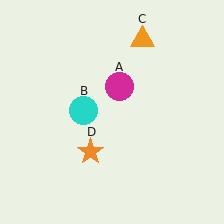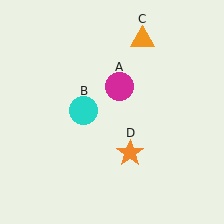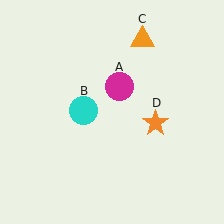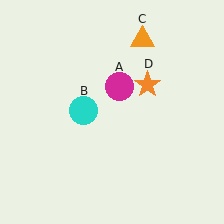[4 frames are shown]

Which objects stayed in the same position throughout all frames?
Magenta circle (object A) and cyan circle (object B) and orange triangle (object C) remained stationary.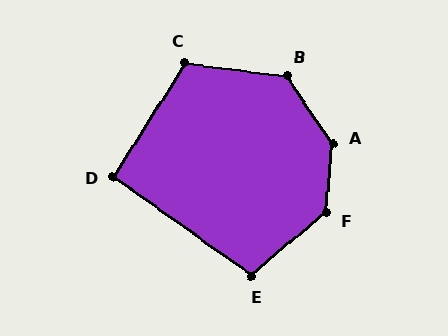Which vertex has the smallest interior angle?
D, at approximately 93 degrees.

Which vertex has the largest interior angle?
A, at approximately 140 degrees.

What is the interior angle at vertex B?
Approximately 131 degrees (obtuse).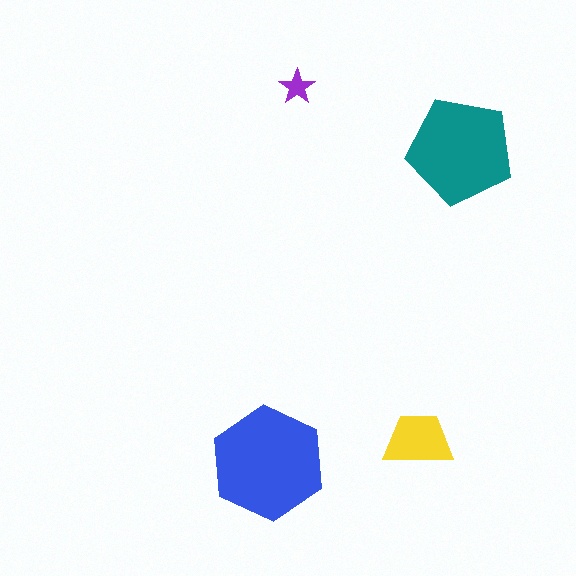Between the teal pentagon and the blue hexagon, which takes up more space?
The blue hexagon.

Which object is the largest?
The blue hexagon.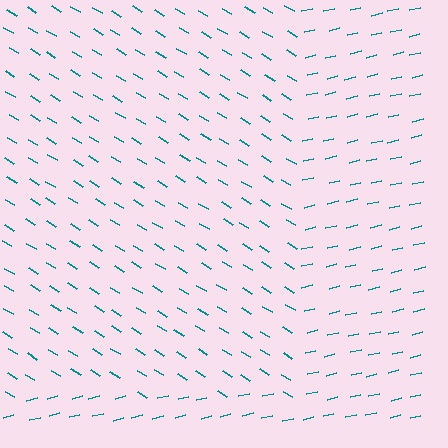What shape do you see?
I see a rectangle.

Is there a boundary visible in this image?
Yes, there is a texture boundary formed by a change in line orientation.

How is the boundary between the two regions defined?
The boundary is defined purely by a change in line orientation (approximately 45 degrees difference). All lines are the same color and thickness.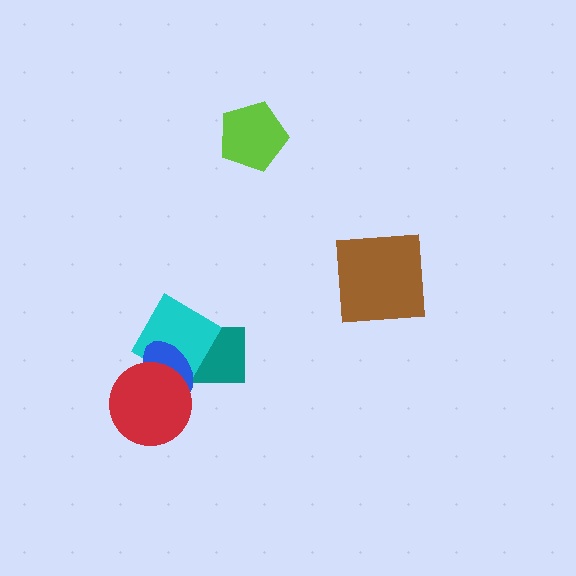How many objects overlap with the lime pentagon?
0 objects overlap with the lime pentagon.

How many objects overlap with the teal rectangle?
3 objects overlap with the teal rectangle.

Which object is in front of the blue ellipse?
The red circle is in front of the blue ellipse.